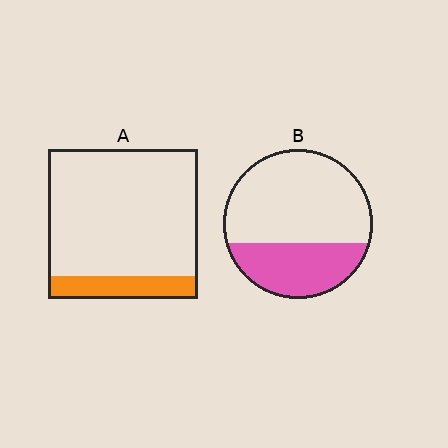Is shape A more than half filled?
No.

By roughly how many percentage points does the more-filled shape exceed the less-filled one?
By roughly 20 percentage points (B over A).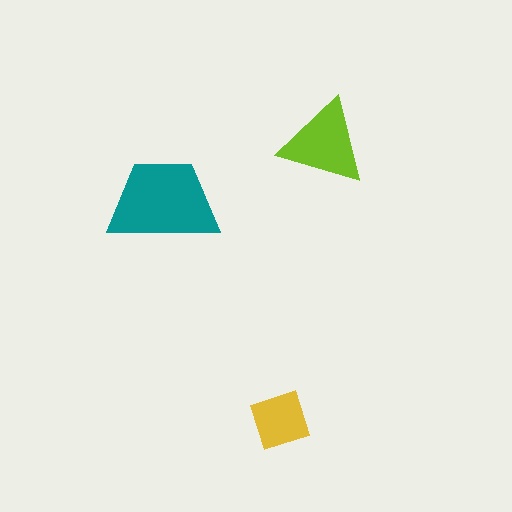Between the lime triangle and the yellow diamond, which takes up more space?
The lime triangle.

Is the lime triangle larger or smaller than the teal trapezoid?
Smaller.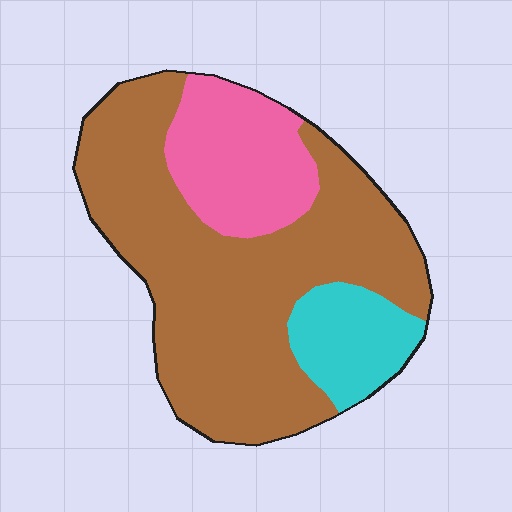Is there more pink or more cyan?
Pink.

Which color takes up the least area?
Cyan, at roughly 15%.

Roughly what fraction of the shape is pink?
Pink covers 20% of the shape.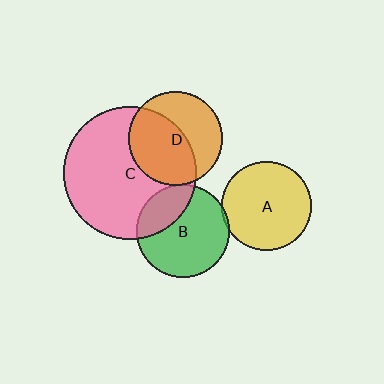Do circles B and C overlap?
Yes.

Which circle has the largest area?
Circle C (pink).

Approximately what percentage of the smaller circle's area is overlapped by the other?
Approximately 30%.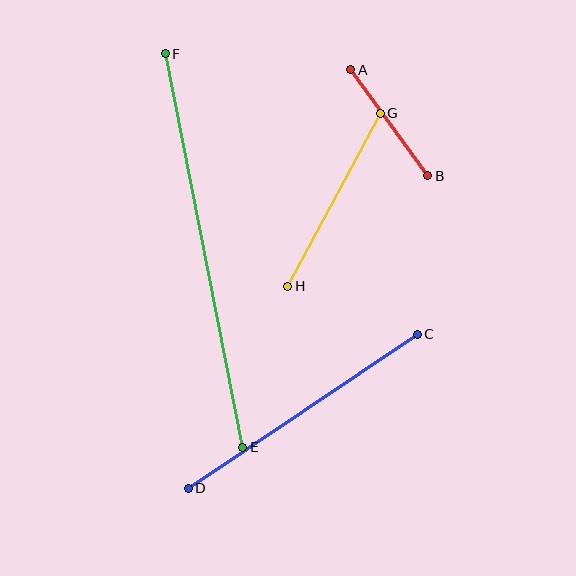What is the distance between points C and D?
The distance is approximately 276 pixels.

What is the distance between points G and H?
The distance is approximately 196 pixels.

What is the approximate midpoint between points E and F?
The midpoint is at approximately (204, 250) pixels.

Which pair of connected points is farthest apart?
Points E and F are farthest apart.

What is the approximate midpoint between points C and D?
The midpoint is at approximately (303, 411) pixels.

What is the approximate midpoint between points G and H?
The midpoint is at approximately (334, 200) pixels.